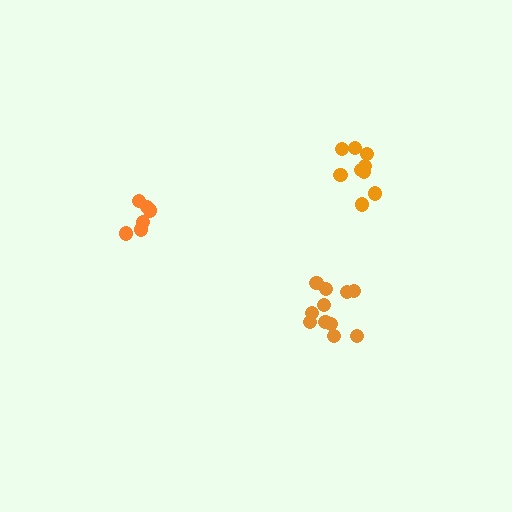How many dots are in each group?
Group 1: 9 dots, Group 2: 6 dots, Group 3: 11 dots (26 total).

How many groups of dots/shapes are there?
There are 3 groups.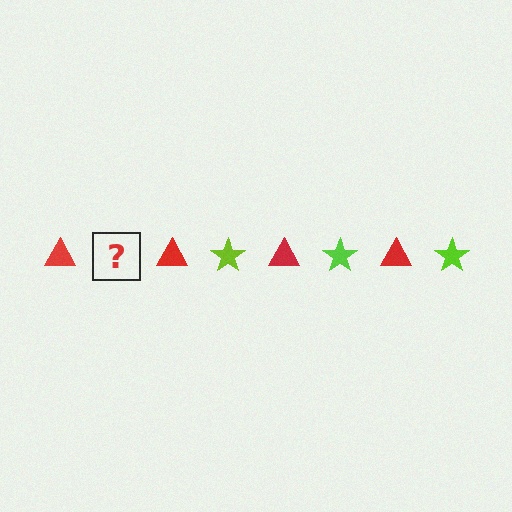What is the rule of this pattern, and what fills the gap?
The rule is that the pattern alternates between red triangle and lime star. The gap should be filled with a lime star.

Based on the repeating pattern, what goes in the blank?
The blank should be a lime star.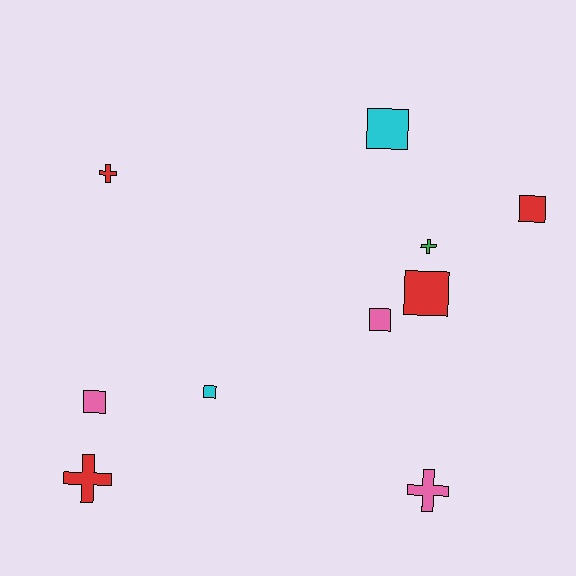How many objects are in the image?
There are 10 objects.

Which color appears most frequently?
Red, with 4 objects.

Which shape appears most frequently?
Square, with 6 objects.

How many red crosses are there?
There are 2 red crosses.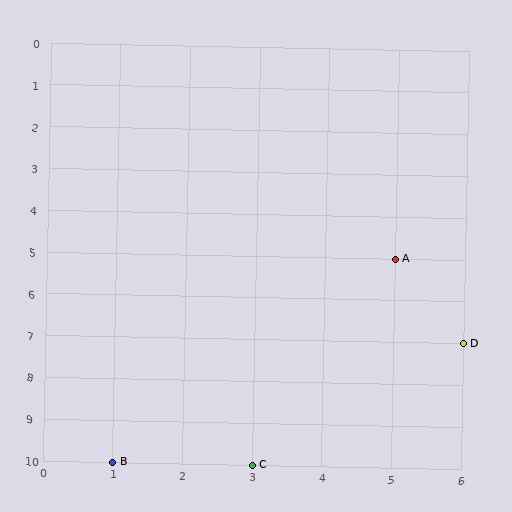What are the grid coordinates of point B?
Point B is at grid coordinates (1, 10).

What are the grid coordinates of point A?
Point A is at grid coordinates (5, 5).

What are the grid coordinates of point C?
Point C is at grid coordinates (3, 10).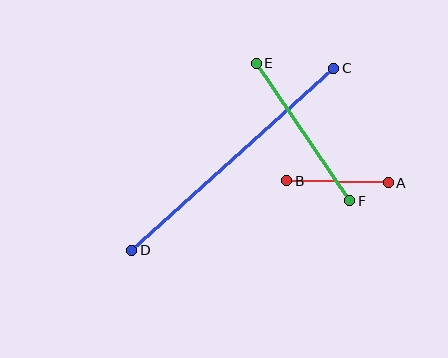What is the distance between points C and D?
The distance is approximately 272 pixels.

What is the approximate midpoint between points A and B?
The midpoint is at approximately (338, 182) pixels.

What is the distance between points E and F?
The distance is approximately 166 pixels.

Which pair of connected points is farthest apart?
Points C and D are farthest apart.